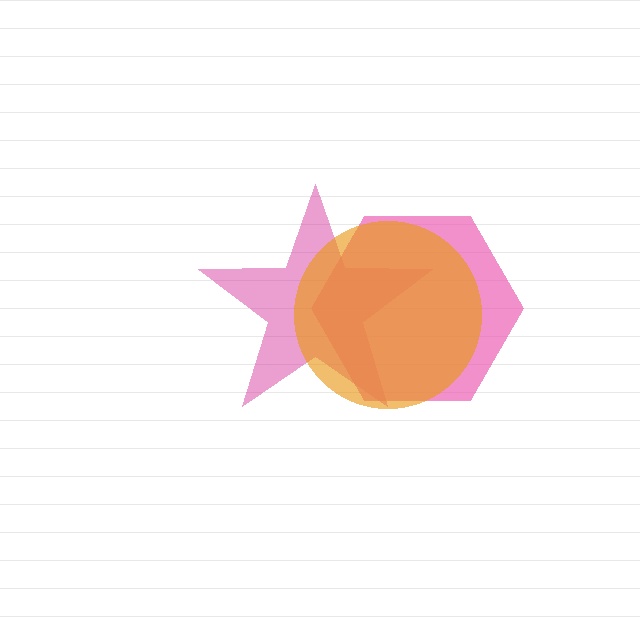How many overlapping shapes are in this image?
There are 3 overlapping shapes in the image.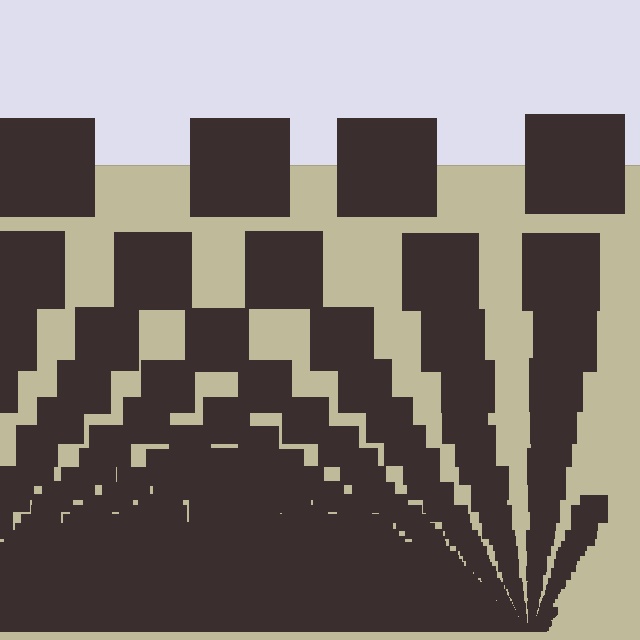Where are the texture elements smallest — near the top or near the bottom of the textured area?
Near the bottom.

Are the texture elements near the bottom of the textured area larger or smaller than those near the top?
Smaller. The gradient is inverted — elements near the bottom are smaller and denser.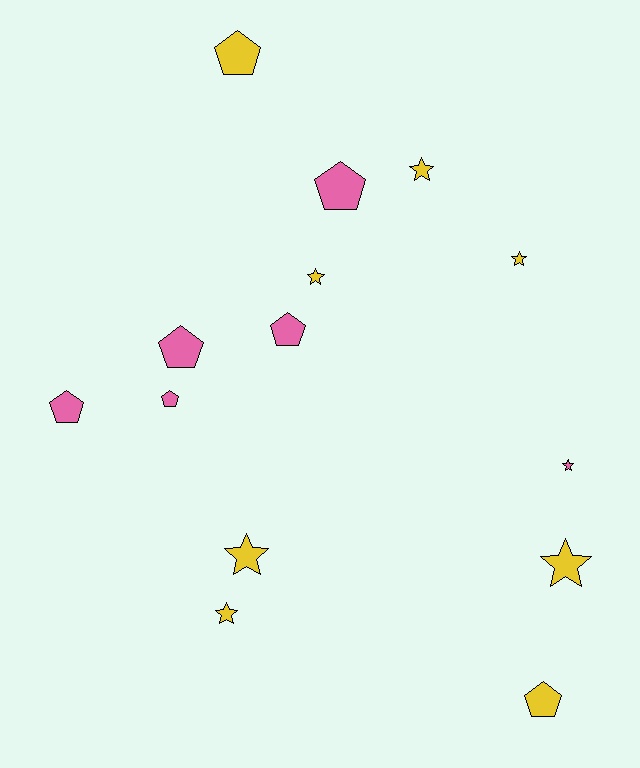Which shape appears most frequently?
Star, with 7 objects.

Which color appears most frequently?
Yellow, with 8 objects.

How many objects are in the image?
There are 14 objects.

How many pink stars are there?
There is 1 pink star.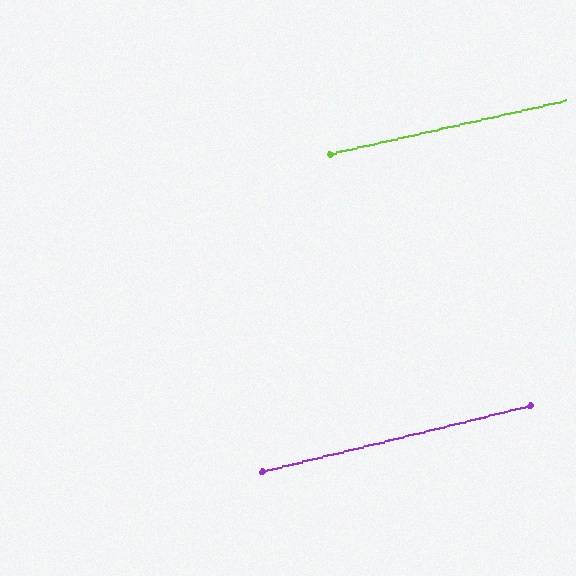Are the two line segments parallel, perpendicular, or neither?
Parallel — their directions differ by only 1.2°.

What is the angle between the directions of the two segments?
Approximately 1 degree.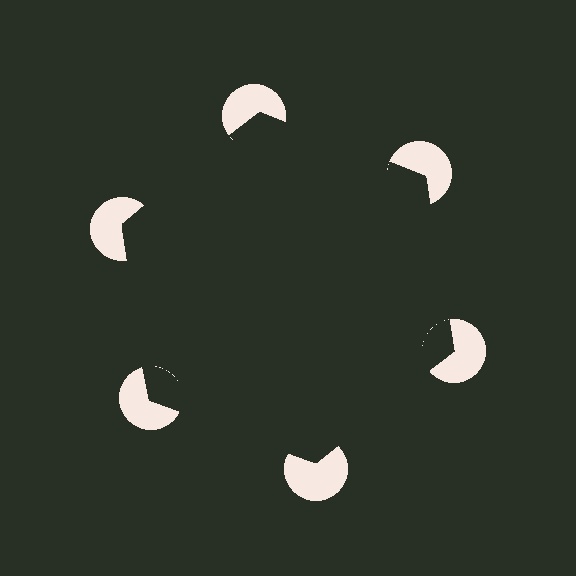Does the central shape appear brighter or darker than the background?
It typically appears slightly darker than the background, even though no actual brightness change is drawn.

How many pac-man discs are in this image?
There are 6 — one at each vertex of the illusory hexagon.